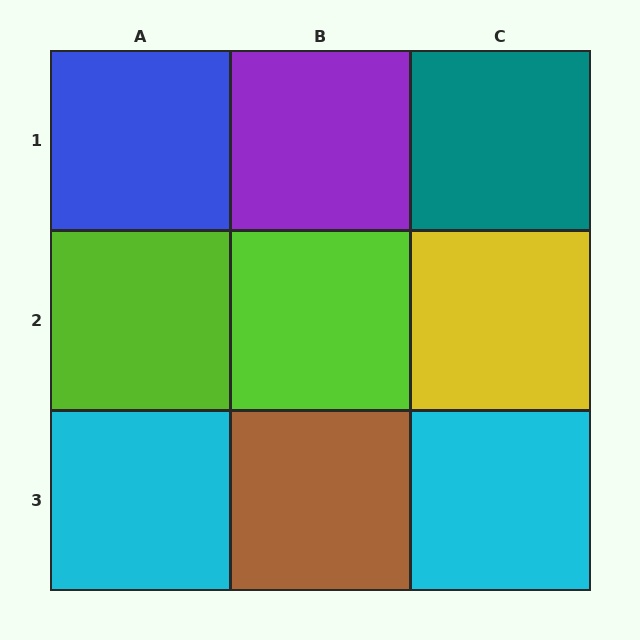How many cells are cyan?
2 cells are cyan.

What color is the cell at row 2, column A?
Lime.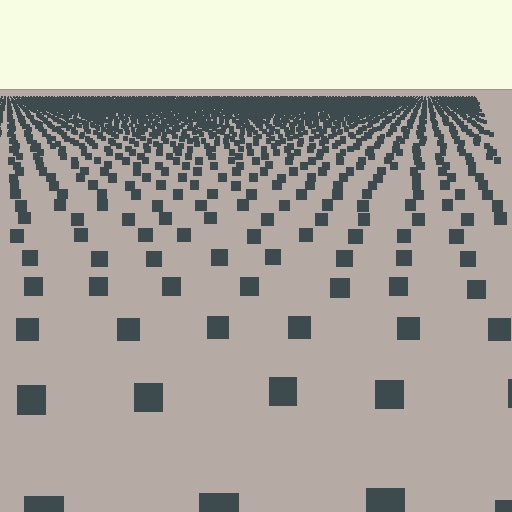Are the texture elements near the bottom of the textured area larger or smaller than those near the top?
Larger. Near the bottom, elements are closer to the viewer and appear at a bigger on-screen size.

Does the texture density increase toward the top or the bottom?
Density increases toward the top.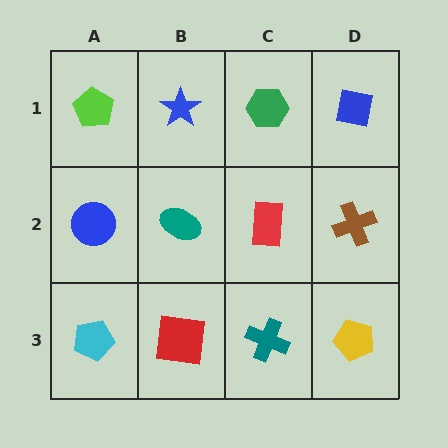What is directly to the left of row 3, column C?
A red square.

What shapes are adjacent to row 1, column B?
A teal ellipse (row 2, column B), a lime pentagon (row 1, column A), a green hexagon (row 1, column C).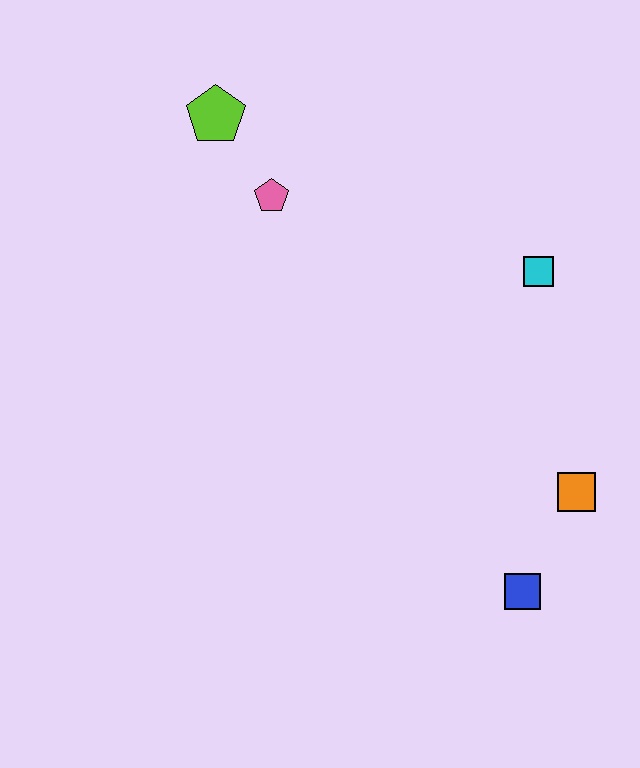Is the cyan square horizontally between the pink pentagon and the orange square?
Yes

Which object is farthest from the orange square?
The lime pentagon is farthest from the orange square.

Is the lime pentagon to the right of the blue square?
No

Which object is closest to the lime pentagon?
The pink pentagon is closest to the lime pentagon.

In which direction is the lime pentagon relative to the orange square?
The lime pentagon is above the orange square.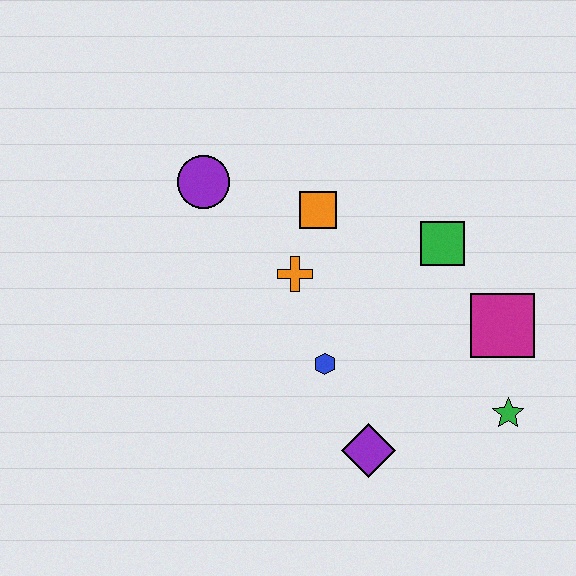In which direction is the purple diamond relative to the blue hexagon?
The purple diamond is below the blue hexagon.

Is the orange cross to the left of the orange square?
Yes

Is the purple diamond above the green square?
No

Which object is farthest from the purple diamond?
The purple circle is farthest from the purple diamond.